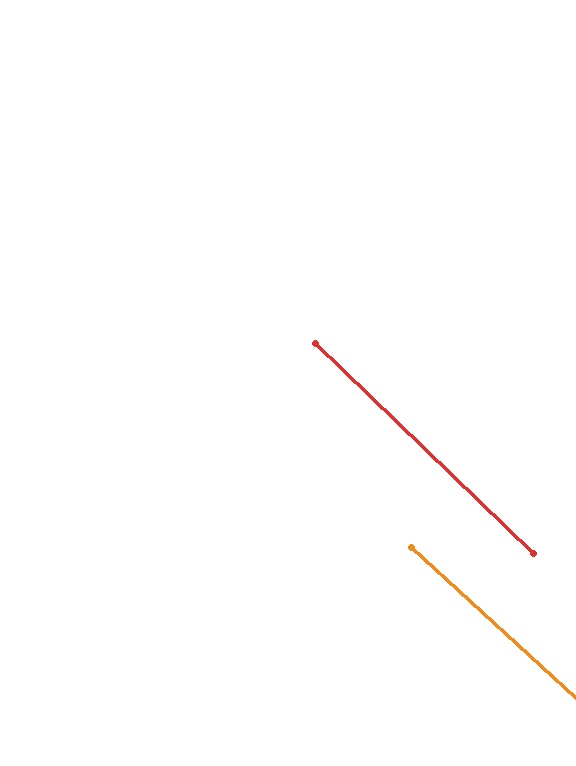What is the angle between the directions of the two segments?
Approximately 1 degree.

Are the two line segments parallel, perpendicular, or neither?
Parallel — their directions differ by only 1.3°.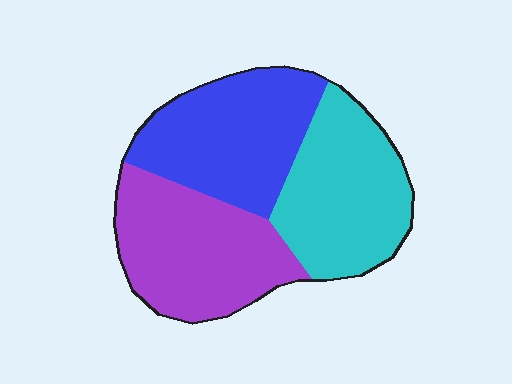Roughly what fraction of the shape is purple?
Purple covers around 35% of the shape.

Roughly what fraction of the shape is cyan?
Cyan takes up about one third (1/3) of the shape.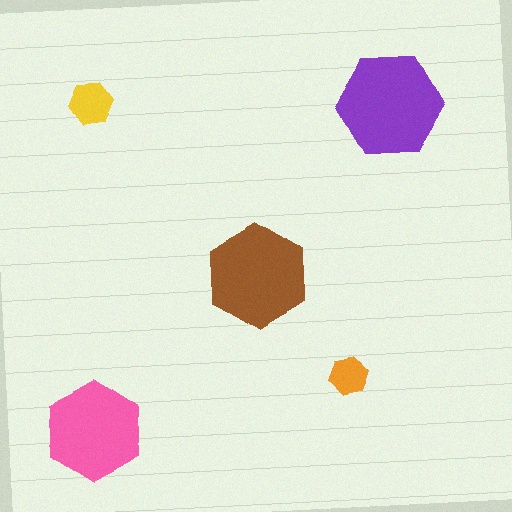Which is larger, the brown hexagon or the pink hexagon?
The brown one.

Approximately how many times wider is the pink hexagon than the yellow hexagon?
About 2 times wider.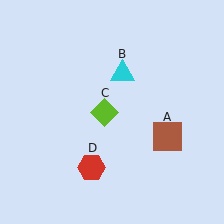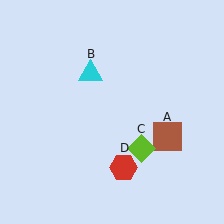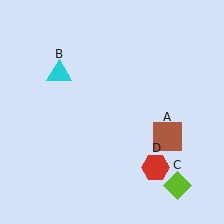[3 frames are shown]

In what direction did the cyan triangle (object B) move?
The cyan triangle (object B) moved left.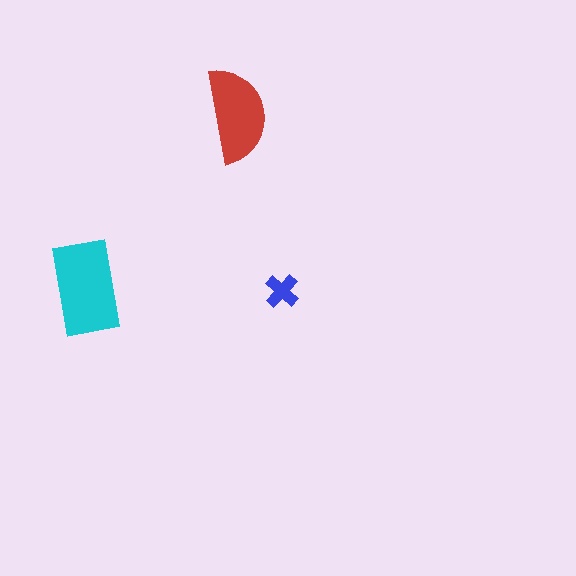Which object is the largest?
The cyan rectangle.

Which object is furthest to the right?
The blue cross is rightmost.